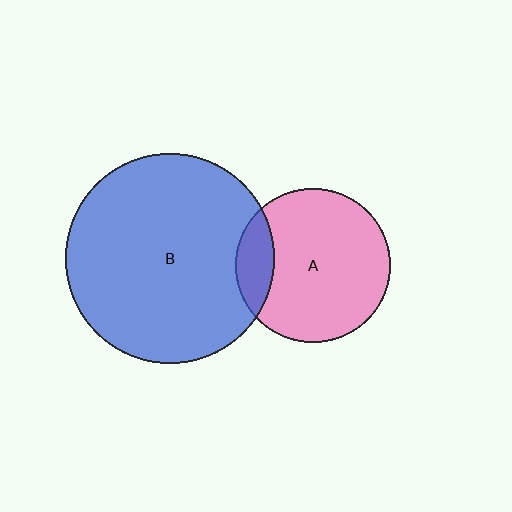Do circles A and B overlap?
Yes.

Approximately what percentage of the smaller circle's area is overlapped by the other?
Approximately 15%.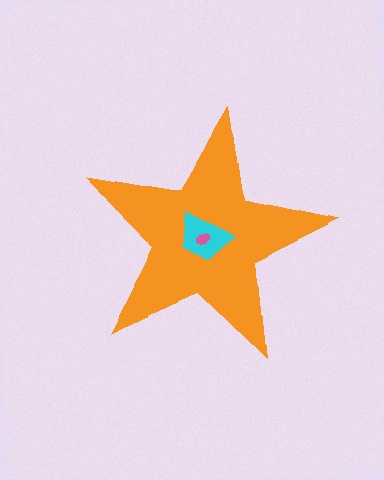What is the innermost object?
The pink ellipse.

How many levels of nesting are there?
3.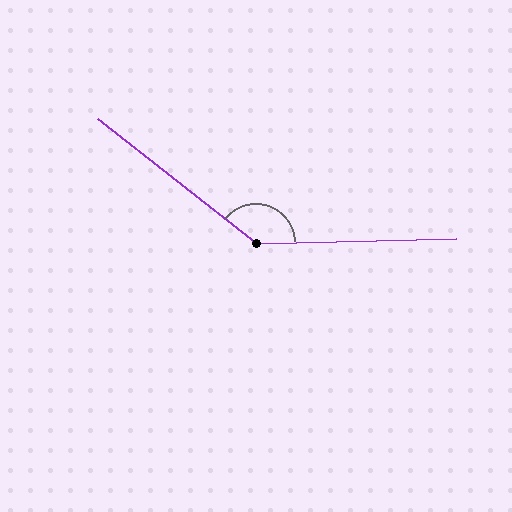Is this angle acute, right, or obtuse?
It is obtuse.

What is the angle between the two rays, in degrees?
Approximately 140 degrees.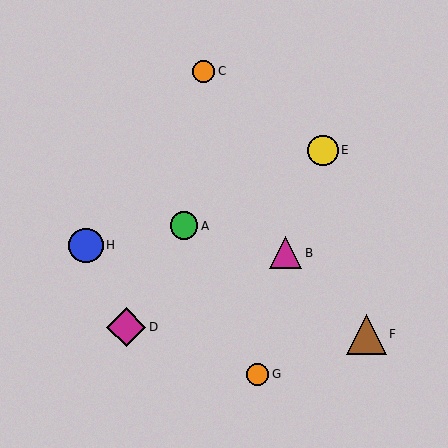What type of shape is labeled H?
Shape H is a blue circle.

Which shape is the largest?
The brown triangle (labeled F) is the largest.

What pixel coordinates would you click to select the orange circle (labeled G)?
Click at (258, 374) to select the orange circle G.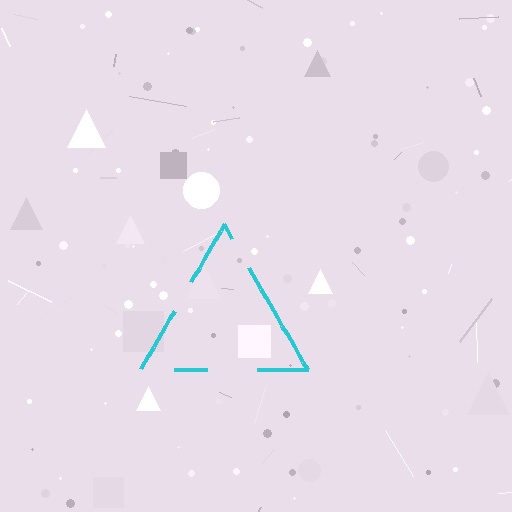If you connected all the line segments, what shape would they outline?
They would outline a triangle.